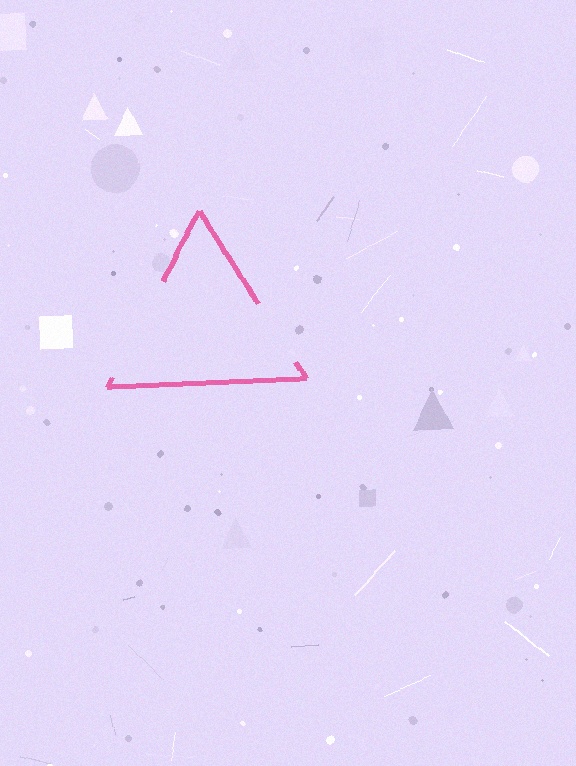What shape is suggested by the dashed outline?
The dashed outline suggests a triangle.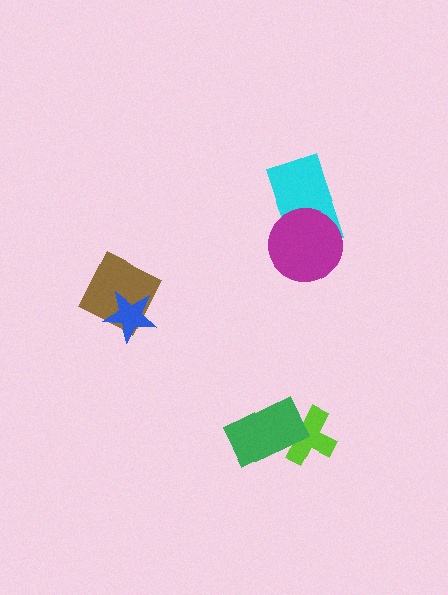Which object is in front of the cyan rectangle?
The magenta circle is in front of the cyan rectangle.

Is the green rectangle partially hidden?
No, no other shape covers it.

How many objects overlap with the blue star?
1 object overlaps with the blue star.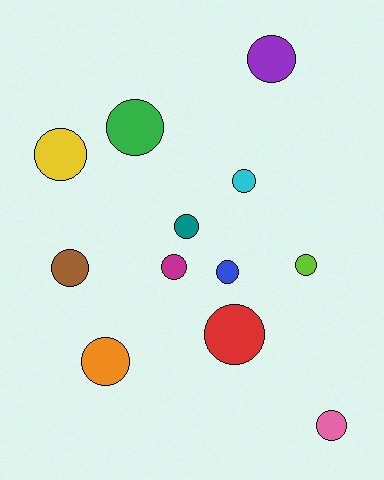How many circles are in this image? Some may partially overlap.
There are 12 circles.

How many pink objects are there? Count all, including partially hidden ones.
There is 1 pink object.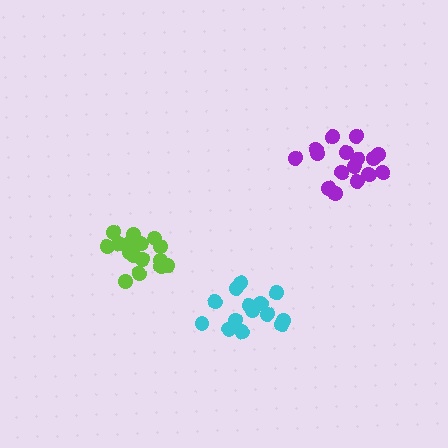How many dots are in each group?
Group 1: 17 dots, Group 2: 16 dots, Group 3: 14 dots (47 total).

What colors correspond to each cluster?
The clusters are colored: lime, purple, cyan.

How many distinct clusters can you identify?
There are 3 distinct clusters.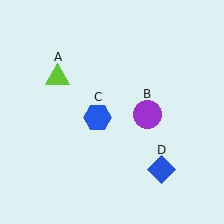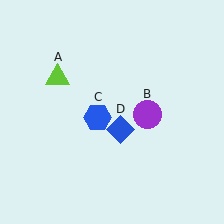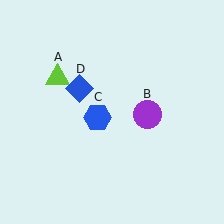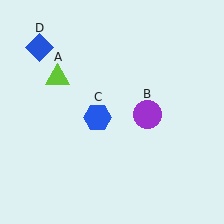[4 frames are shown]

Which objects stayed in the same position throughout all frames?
Lime triangle (object A) and purple circle (object B) and blue hexagon (object C) remained stationary.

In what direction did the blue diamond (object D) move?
The blue diamond (object D) moved up and to the left.